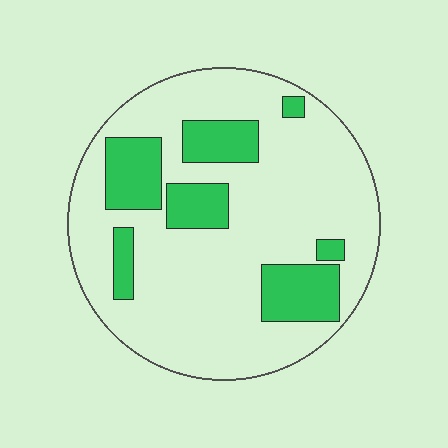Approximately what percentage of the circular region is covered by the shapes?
Approximately 25%.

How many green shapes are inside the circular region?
7.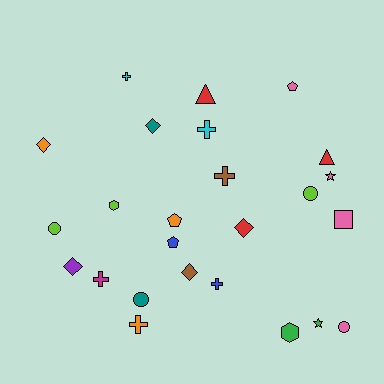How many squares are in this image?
There is 1 square.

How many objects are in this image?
There are 25 objects.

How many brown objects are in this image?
There are 2 brown objects.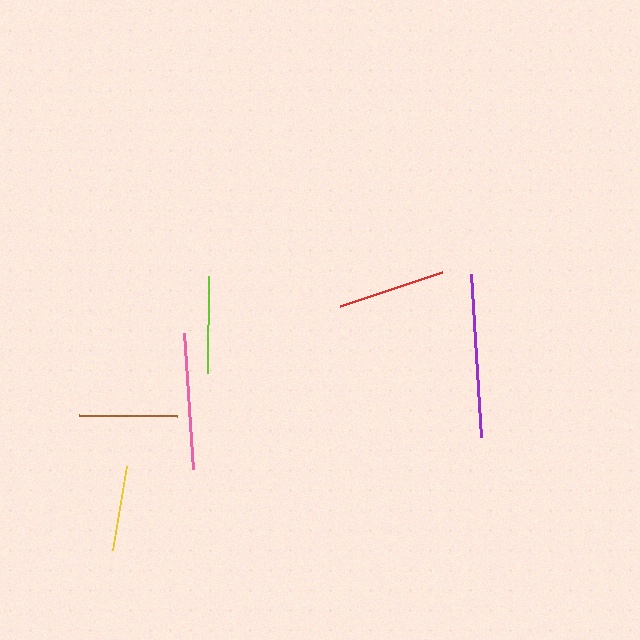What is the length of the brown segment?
The brown segment is approximately 98 pixels long.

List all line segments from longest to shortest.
From longest to shortest: purple, pink, red, brown, lime, yellow.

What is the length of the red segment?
The red segment is approximately 107 pixels long.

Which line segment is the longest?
The purple line is the longest at approximately 163 pixels.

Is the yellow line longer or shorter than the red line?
The red line is longer than the yellow line.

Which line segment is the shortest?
The yellow line is the shortest at approximately 86 pixels.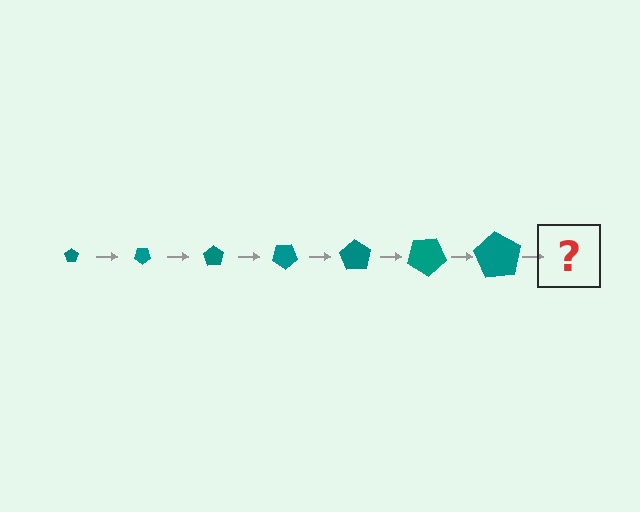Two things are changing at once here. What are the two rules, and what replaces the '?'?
The two rules are that the pentagon grows larger each step and it rotates 35 degrees each step. The '?' should be a pentagon, larger than the previous one and rotated 245 degrees from the start.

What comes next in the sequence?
The next element should be a pentagon, larger than the previous one and rotated 245 degrees from the start.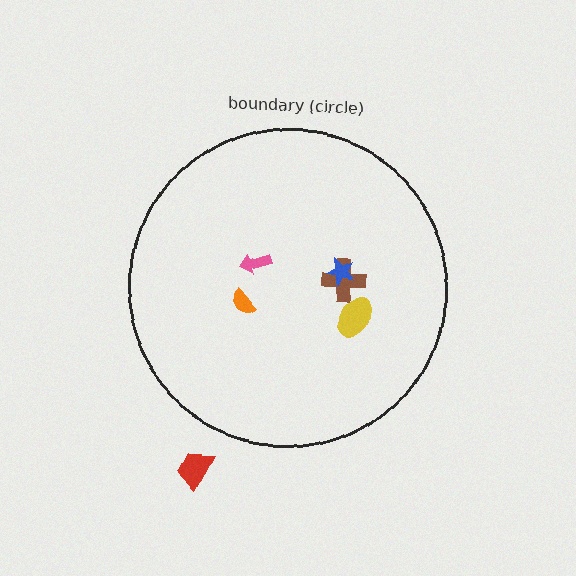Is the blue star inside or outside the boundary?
Inside.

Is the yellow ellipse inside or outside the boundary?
Inside.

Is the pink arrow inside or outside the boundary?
Inside.